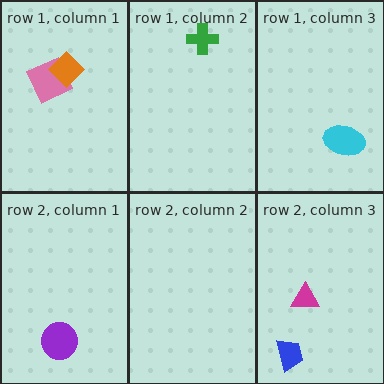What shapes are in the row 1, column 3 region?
The cyan ellipse.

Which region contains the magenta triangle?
The row 2, column 3 region.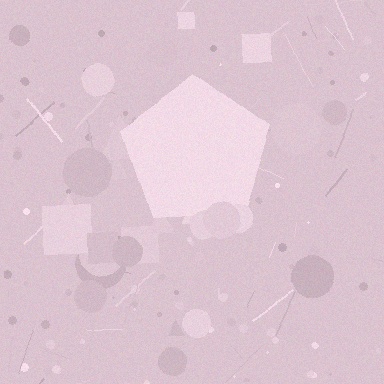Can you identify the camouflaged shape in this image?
The camouflaged shape is a pentagon.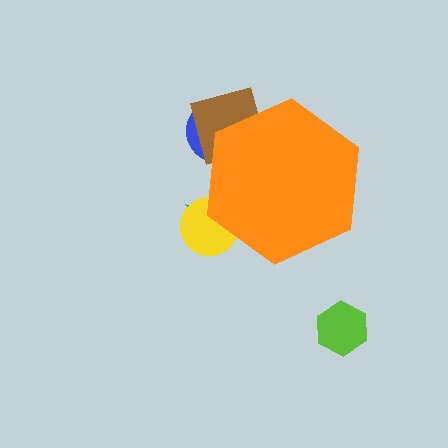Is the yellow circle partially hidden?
Yes, the yellow circle is partially hidden behind the orange hexagon.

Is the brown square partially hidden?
Yes, the brown square is partially hidden behind the orange hexagon.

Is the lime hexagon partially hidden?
No, the lime hexagon is fully visible.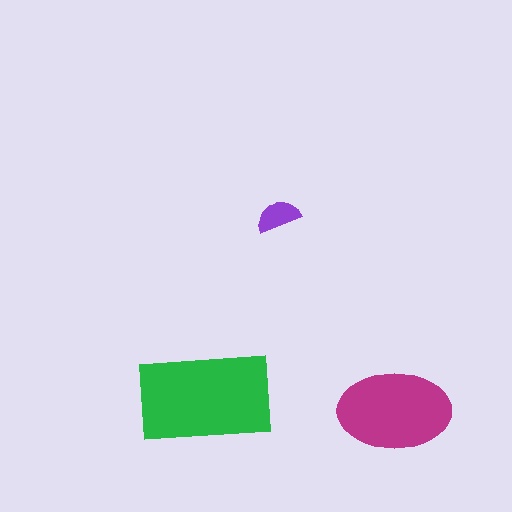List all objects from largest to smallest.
The green rectangle, the magenta ellipse, the purple semicircle.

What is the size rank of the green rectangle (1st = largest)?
1st.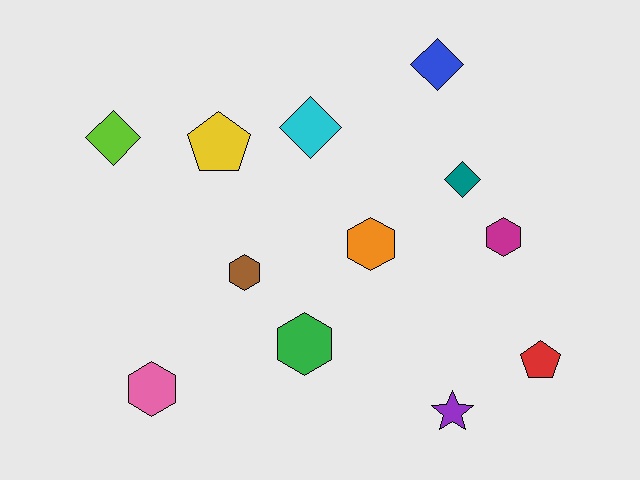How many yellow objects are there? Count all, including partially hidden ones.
There is 1 yellow object.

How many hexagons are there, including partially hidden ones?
There are 5 hexagons.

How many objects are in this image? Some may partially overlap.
There are 12 objects.